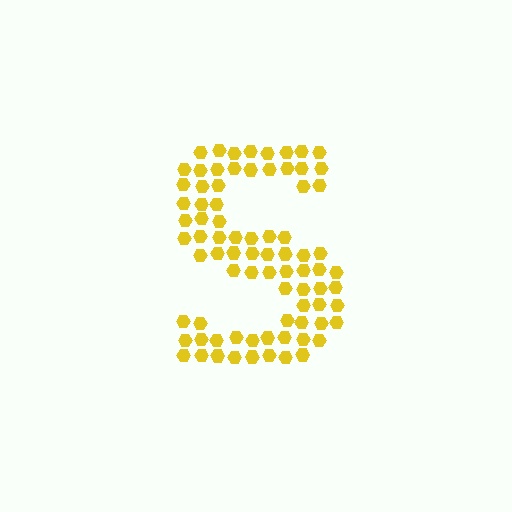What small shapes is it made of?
It is made of small hexagons.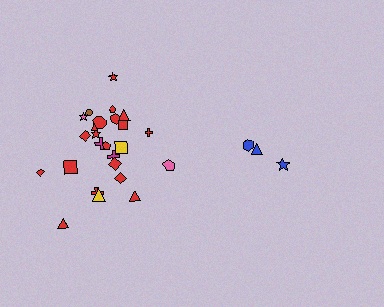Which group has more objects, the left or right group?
The left group.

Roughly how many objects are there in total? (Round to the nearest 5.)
Roughly 30 objects in total.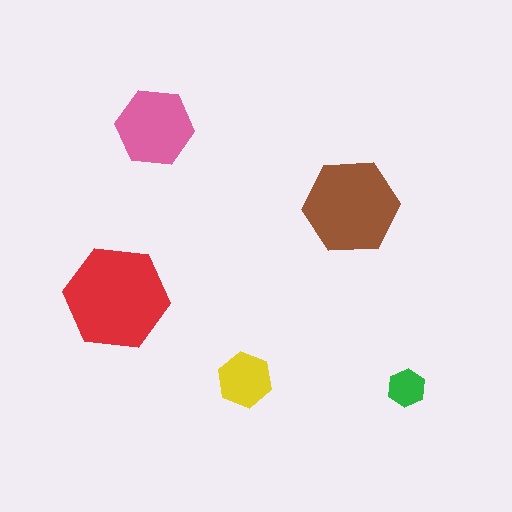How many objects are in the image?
There are 5 objects in the image.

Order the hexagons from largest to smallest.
the red one, the brown one, the pink one, the yellow one, the green one.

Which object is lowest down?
The green hexagon is bottommost.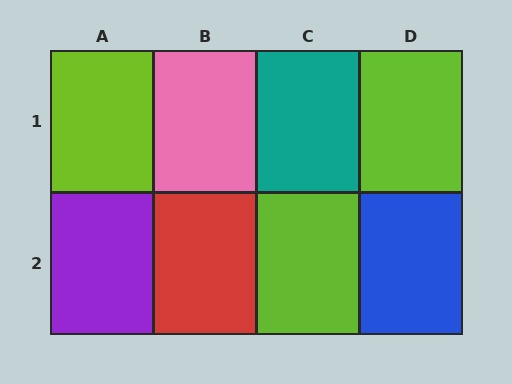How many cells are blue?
1 cell is blue.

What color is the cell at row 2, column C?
Lime.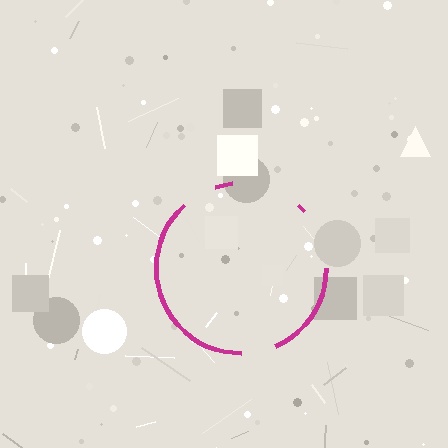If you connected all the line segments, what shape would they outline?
They would outline a circle.